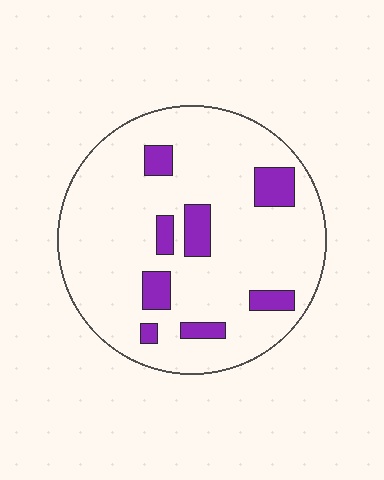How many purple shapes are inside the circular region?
8.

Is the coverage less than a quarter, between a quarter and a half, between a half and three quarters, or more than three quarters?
Less than a quarter.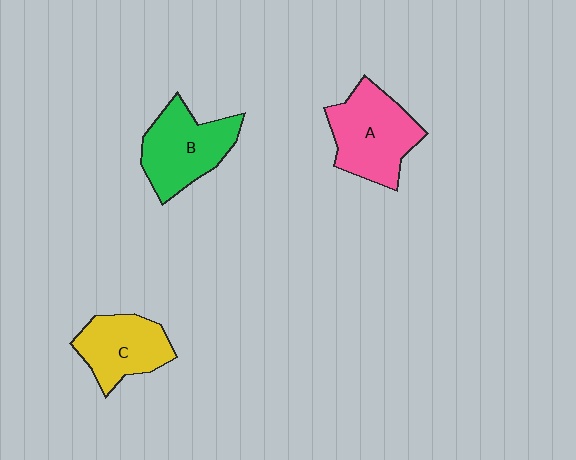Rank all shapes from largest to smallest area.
From largest to smallest: A (pink), B (green), C (yellow).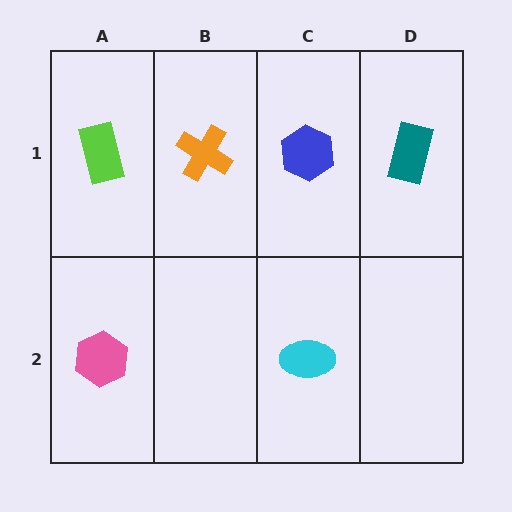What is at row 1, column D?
A teal rectangle.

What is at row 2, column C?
A cyan ellipse.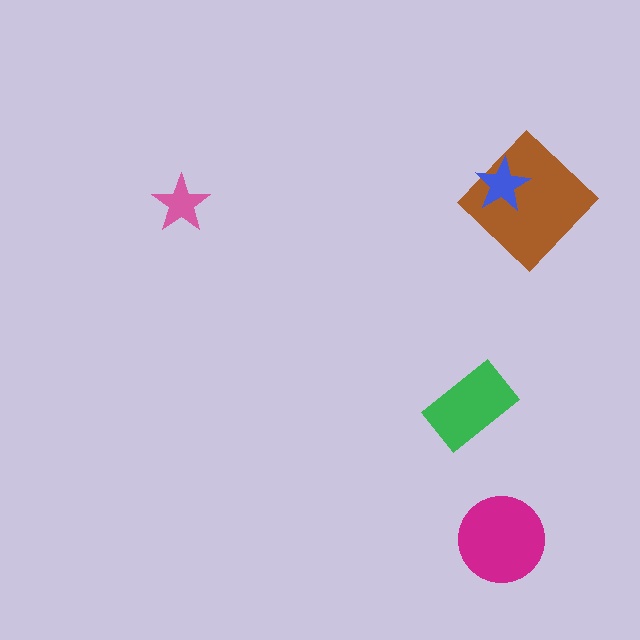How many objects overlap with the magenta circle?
0 objects overlap with the magenta circle.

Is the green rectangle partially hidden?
No, no other shape covers it.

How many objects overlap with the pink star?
0 objects overlap with the pink star.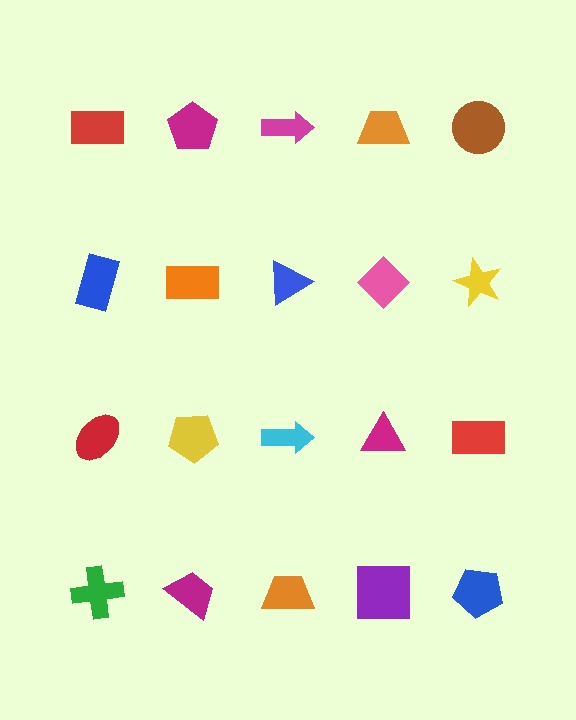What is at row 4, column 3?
An orange trapezoid.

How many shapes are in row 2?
5 shapes.